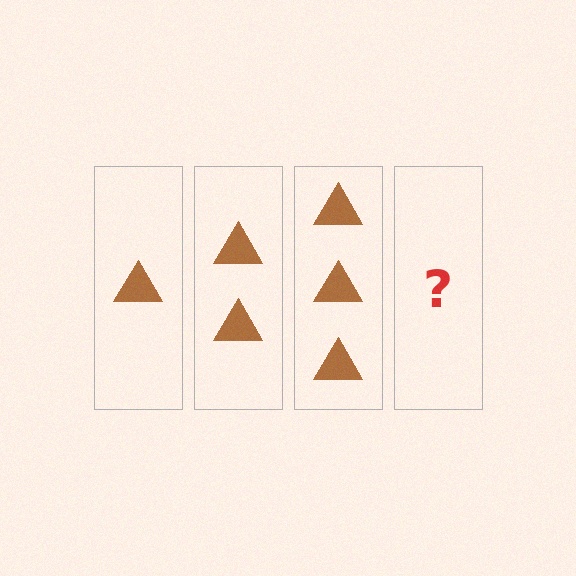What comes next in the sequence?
The next element should be 4 triangles.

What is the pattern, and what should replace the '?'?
The pattern is that each step adds one more triangle. The '?' should be 4 triangles.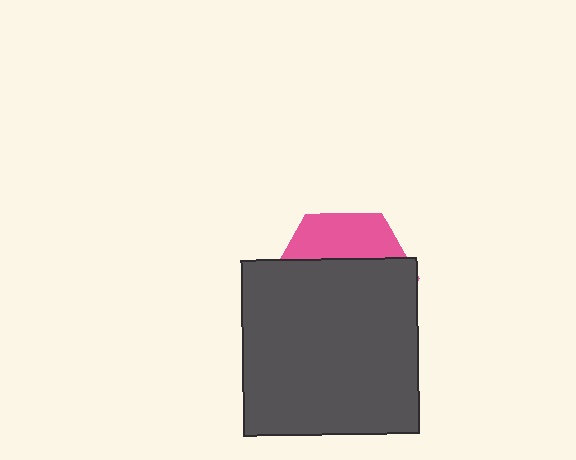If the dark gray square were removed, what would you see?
You would see the complete pink hexagon.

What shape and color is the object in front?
The object in front is a dark gray square.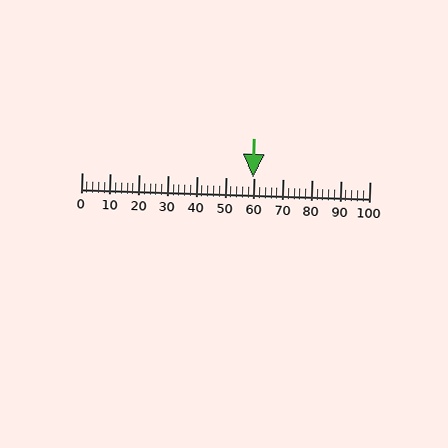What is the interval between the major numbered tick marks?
The major tick marks are spaced 10 units apart.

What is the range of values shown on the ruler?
The ruler shows values from 0 to 100.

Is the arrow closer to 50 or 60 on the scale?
The arrow is closer to 60.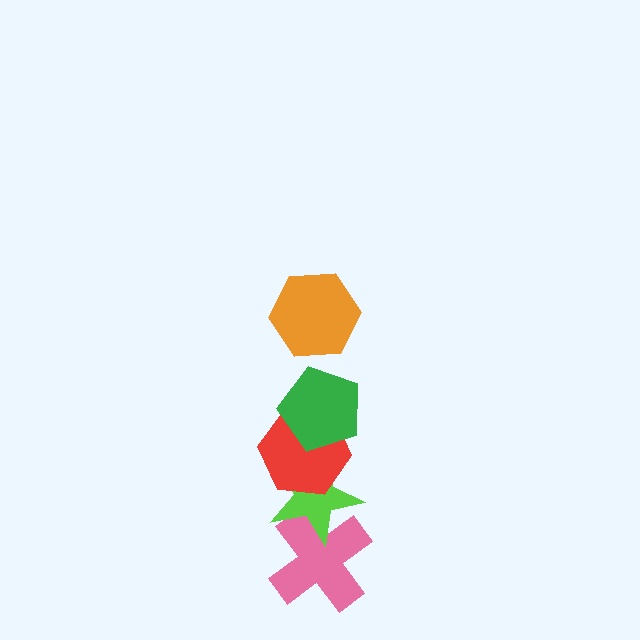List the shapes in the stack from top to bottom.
From top to bottom: the orange hexagon, the green pentagon, the red hexagon, the lime star, the pink cross.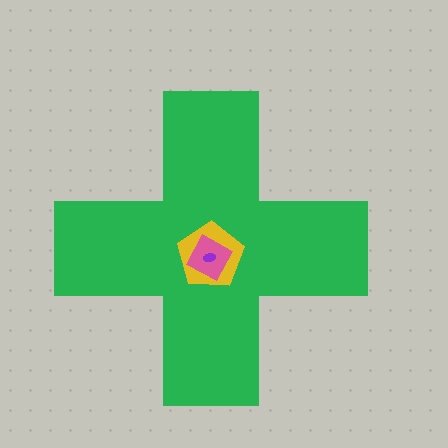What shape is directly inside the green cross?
The yellow pentagon.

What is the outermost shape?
The green cross.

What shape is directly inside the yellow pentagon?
The pink diamond.